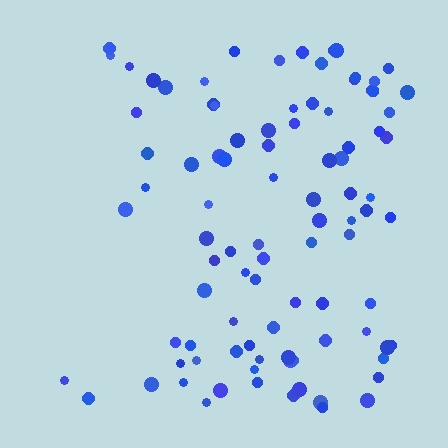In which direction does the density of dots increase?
From left to right, with the right side densest.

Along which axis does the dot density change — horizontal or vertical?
Horizontal.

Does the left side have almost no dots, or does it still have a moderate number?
Still a moderate number, just noticeably fewer than the right.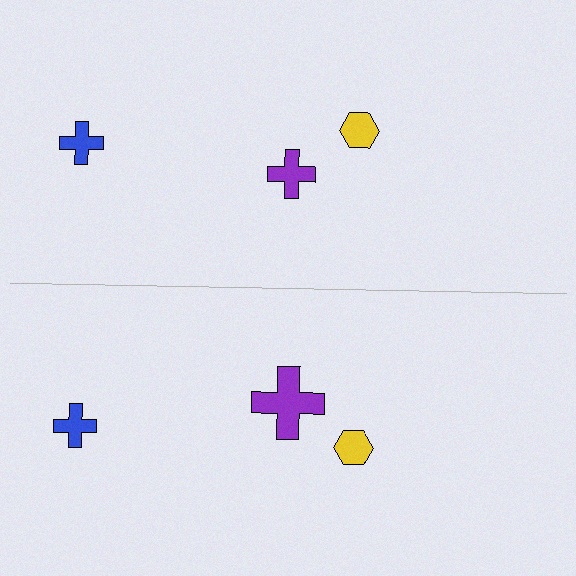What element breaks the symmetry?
The purple cross on the bottom side has a different size than its mirror counterpart.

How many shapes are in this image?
There are 6 shapes in this image.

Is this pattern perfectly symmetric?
No, the pattern is not perfectly symmetric. The purple cross on the bottom side has a different size than its mirror counterpart.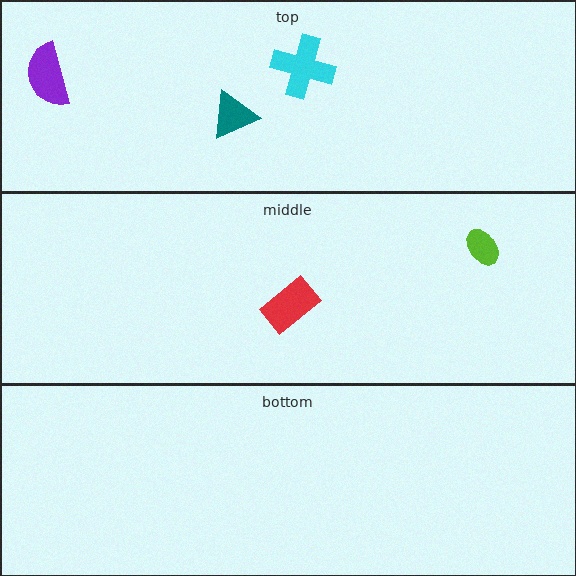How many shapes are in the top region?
3.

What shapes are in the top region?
The purple semicircle, the cyan cross, the teal triangle.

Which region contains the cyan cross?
The top region.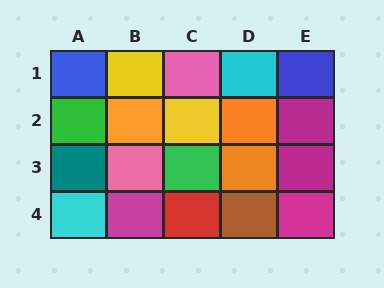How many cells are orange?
3 cells are orange.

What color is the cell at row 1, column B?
Yellow.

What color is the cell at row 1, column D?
Cyan.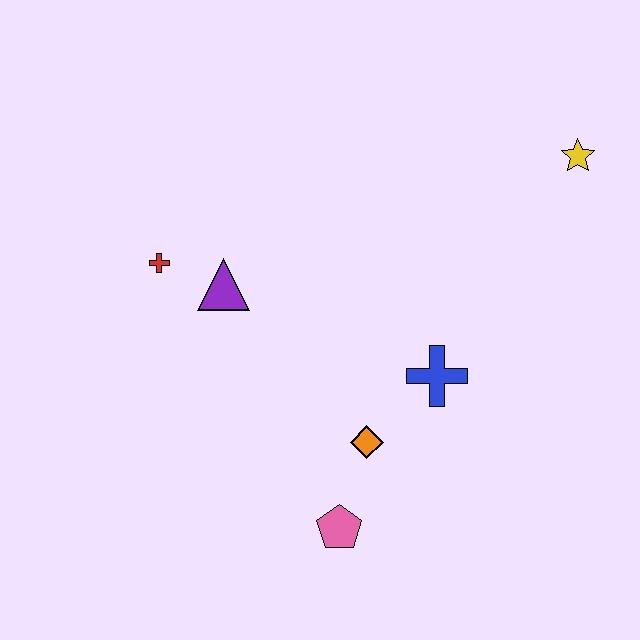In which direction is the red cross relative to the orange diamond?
The red cross is to the left of the orange diamond.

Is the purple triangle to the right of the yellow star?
No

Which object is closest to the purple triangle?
The red cross is closest to the purple triangle.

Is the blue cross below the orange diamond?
No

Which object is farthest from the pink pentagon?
The yellow star is farthest from the pink pentagon.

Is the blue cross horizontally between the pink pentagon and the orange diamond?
No